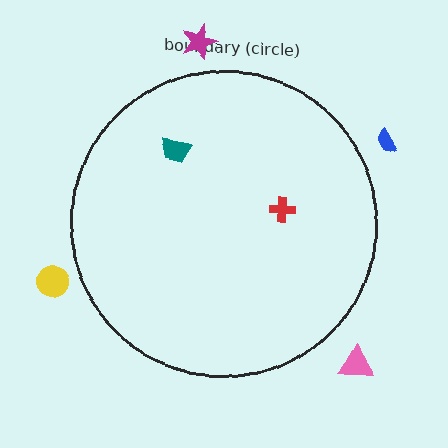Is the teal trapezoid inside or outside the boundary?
Inside.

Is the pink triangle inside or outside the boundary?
Outside.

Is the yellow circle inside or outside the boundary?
Outside.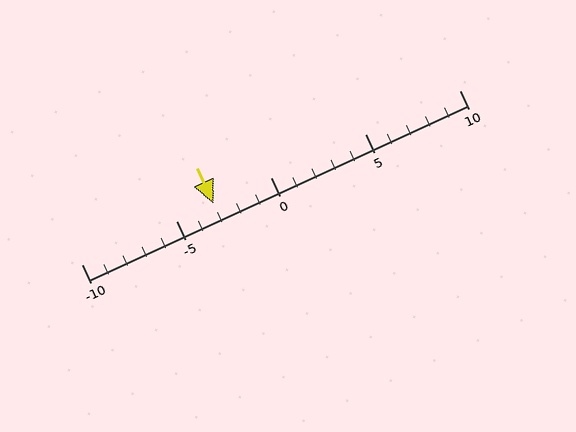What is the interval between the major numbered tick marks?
The major tick marks are spaced 5 units apart.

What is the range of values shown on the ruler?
The ruler shows values from -10 to 10.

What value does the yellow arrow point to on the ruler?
The yellow arrow points to approximately -3.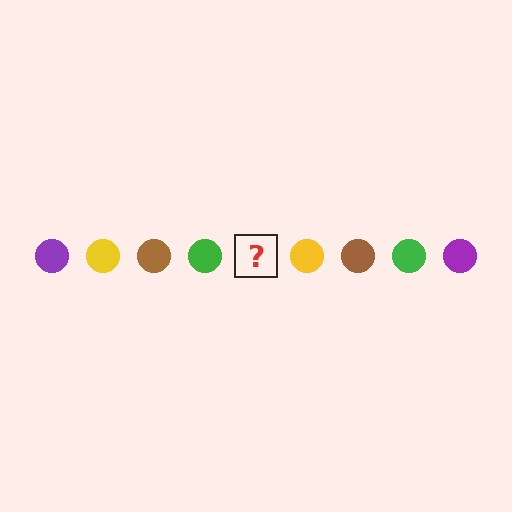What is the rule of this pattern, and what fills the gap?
The rule is that the pattern cycles through purple, yellow, brown, green circles. The gap should be filled with a purple circle.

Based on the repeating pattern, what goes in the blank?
The blank should be a purple circle.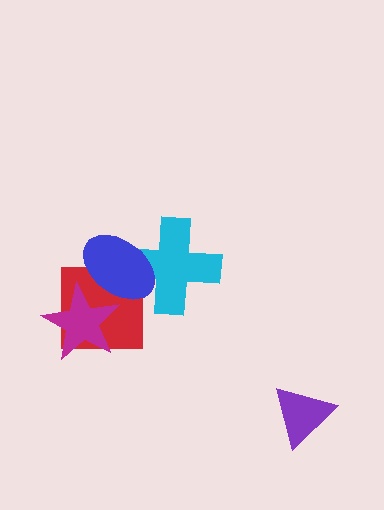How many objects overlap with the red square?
2 objects overlap with the red square.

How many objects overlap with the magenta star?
2 objects overlap with the magenta star.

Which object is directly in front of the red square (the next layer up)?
The magenta star is directly in front of the red square.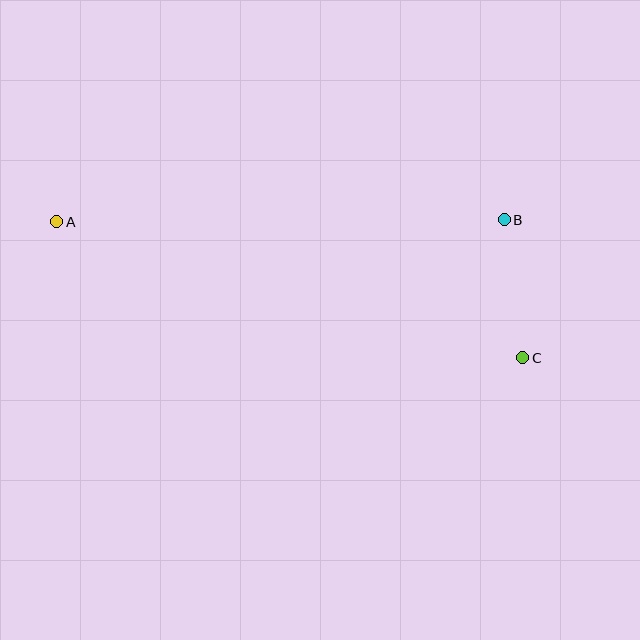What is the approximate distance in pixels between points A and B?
The distance between A and B is approximately 447 pixels.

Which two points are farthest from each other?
Points A and C are farthest from each other.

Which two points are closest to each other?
Points B and C are closest to each other.